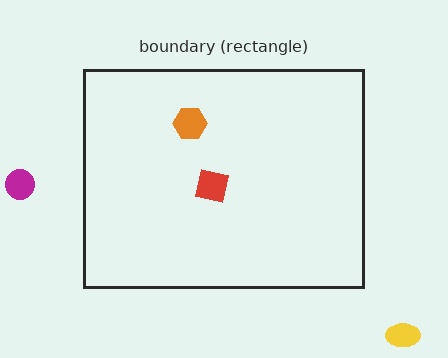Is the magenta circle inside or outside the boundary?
Outside.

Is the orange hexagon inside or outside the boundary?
Inside.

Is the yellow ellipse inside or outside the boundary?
Outside.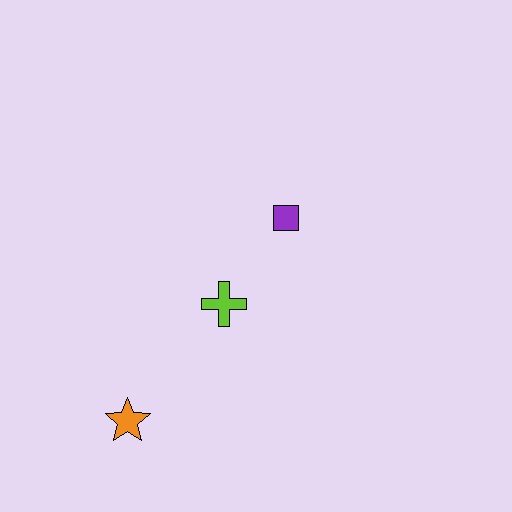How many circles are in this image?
There are no circles.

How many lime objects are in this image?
There is 1 lime object.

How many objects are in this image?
There are 3 objects.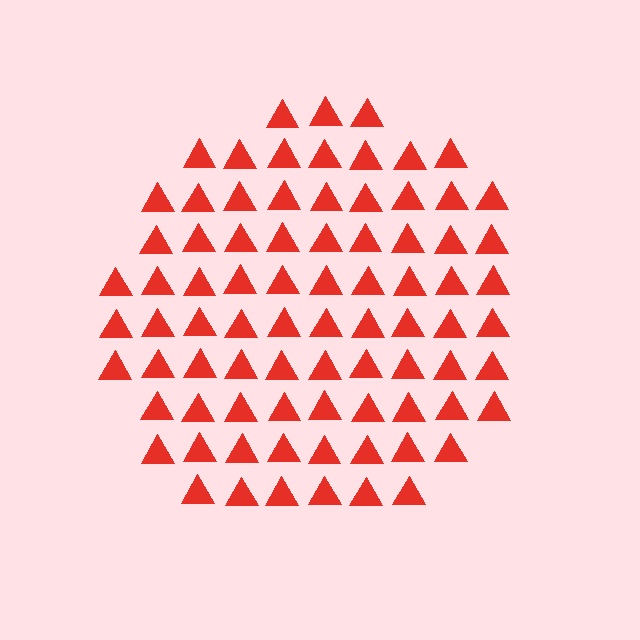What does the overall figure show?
The overall figure shows a circle.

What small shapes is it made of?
It is made of small triangles.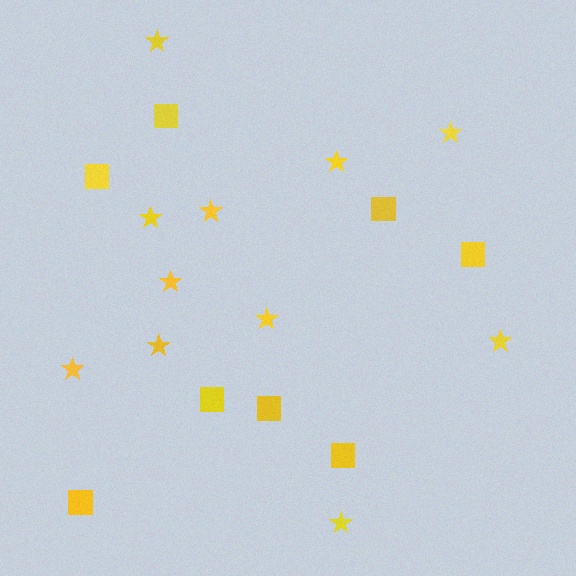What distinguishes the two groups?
There are 2 groups: one group of squares (8) and one group of stars (11).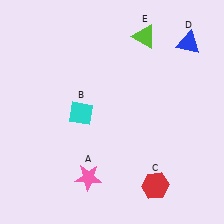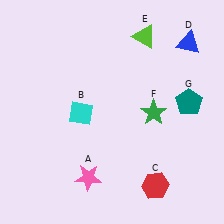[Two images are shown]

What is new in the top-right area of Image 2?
A teal pentagon (G) was added in the top-right area of Image 2.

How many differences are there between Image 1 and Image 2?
There are 2 differences between the two images.